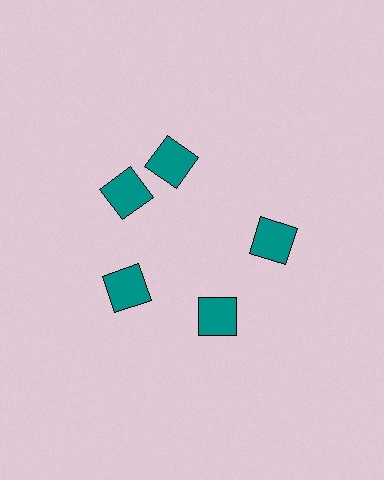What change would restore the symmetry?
The symmetry would be restored by rotating it back into even spacing with its neighbors so that all 5 squares sit at equal angles and equal distance from the center.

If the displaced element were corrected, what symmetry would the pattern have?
It would have 5-fold rotational symmetry — the pattern would map onto itself every 72 degrees.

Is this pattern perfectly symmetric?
No. The 5 teal squares are arranged in a ring, but one element near the 1 o'clock position is rotated out of alignment along the ring, breaking the 5-fold rotational symmetry.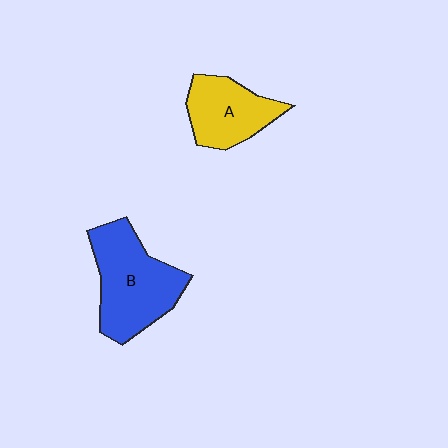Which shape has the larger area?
Shape B (blue).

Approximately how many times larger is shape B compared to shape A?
Approximately 1.5 times.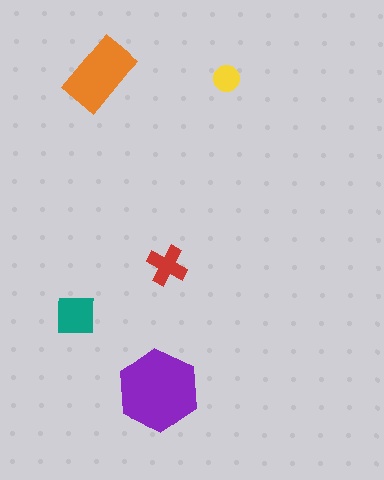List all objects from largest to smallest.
The purple hexagon, the orange rectangle, the teal square, the red cross, the yellow circle.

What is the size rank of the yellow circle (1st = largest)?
5th.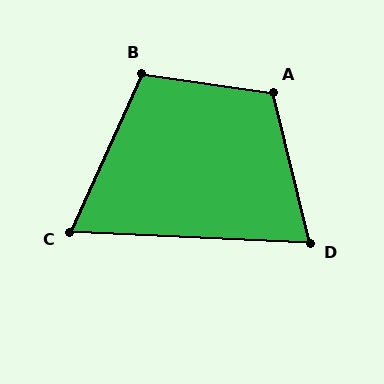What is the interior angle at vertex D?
Approximately 74 degrees (acute).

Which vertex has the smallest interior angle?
C, at approximately 68 degrees.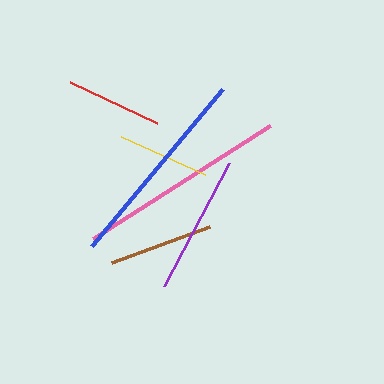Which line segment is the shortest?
The yellow line is the shortest at approximately 92 pixels.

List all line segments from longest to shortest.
From longest to shortest: pink, blue, purple, brown, red, yellow.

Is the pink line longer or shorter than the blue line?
The pink line is longer than the blue line.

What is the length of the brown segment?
The brown segment is approximately 104 pixels long.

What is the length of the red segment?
The red segment is approximately 96 pixels long.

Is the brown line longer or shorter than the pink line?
The pink line is longer than the brown line.